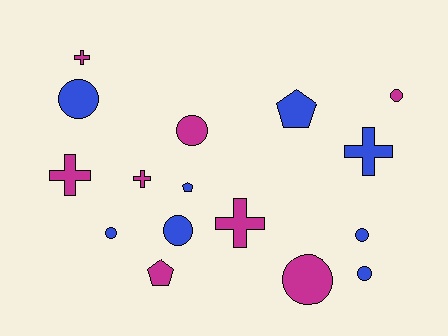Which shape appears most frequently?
Circle, with 8 objects.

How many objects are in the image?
There are 16 objects.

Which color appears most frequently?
Blue, with 8 objects.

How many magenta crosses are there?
There are 4 magenta crosses.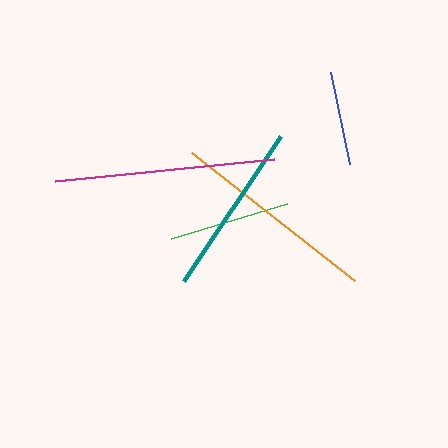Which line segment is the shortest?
The blue line is the shortest at approximately 94 pixels.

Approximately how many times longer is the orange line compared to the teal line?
The orange line is approximately 1.2 times the length of the teal line.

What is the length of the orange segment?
The orange segment is approximately 207 pixels long.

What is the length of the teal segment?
The teal segment is approximately 174 pixels long.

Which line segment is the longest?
The magenta line is the longest at approximately 221 pixels.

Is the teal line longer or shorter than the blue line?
The teal line is longer than the blue line.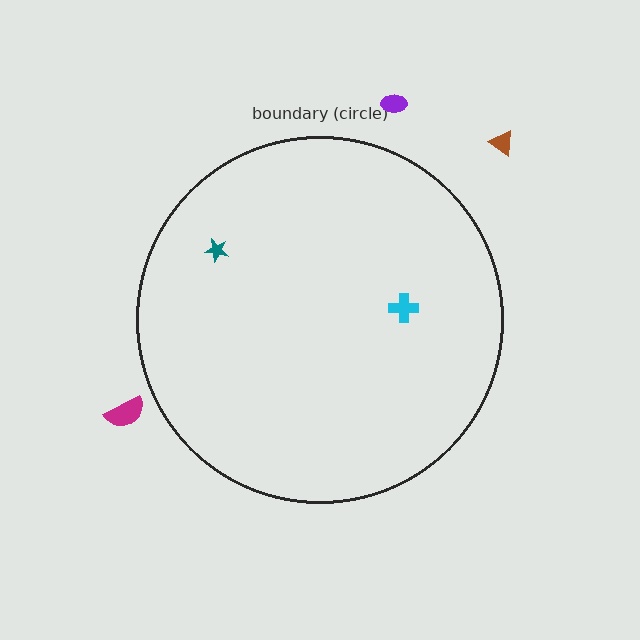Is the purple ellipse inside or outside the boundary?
Outside.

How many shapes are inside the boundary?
2 inside, 3 outside.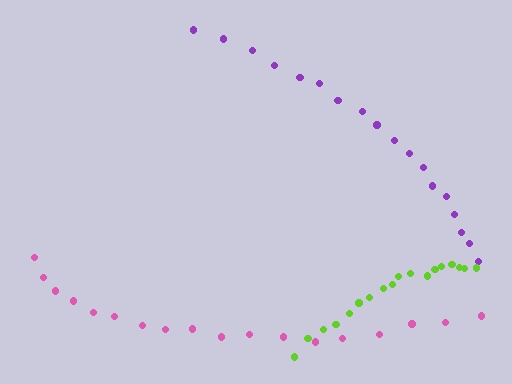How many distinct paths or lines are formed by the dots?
There are 3 distinct paths.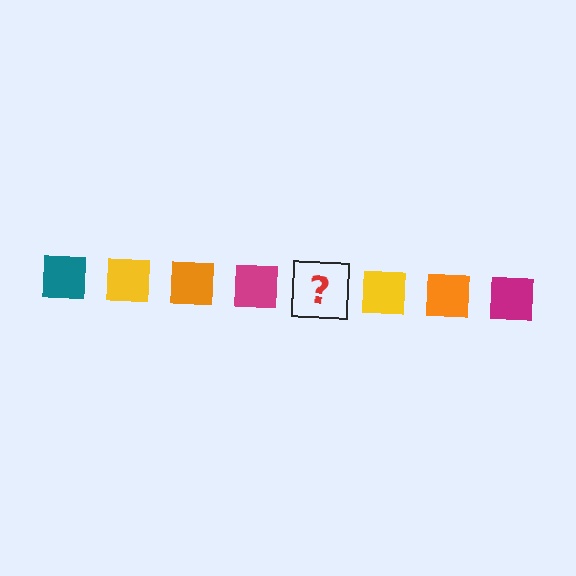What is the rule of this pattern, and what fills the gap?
The rule is that the pattern cycles through teal, yellow, orange, magenta squares. The gap should be filled with a teal square.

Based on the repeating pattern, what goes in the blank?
The blank should be a teal square.